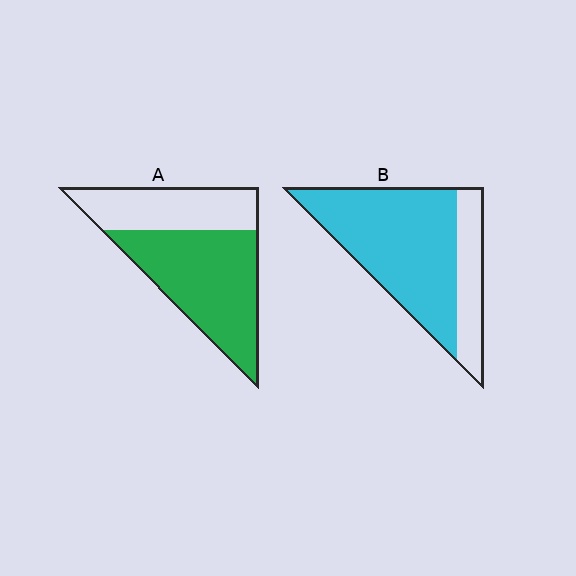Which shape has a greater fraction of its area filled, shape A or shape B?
Shape B.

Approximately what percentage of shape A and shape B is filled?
A is approximately 60% and B is approximately 75%.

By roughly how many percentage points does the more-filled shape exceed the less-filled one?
By roughly 15 percentage points (B over A).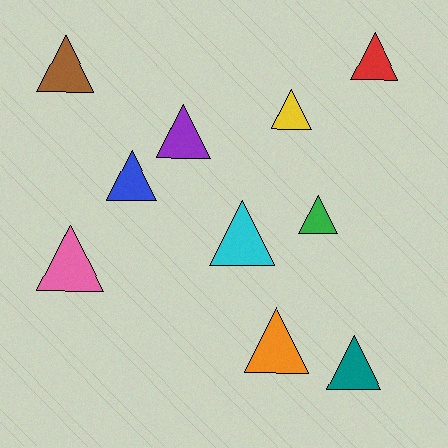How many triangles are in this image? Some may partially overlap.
There are 10 triangles.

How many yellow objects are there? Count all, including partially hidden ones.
There is 1 yellow object.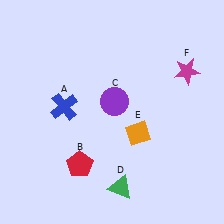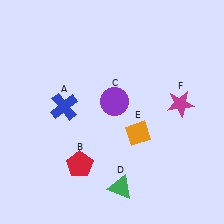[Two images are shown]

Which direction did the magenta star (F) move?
The magenta star (F) moved down.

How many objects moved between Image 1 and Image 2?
1 object moved between the two images.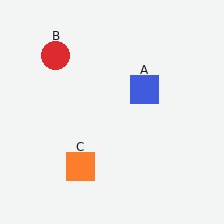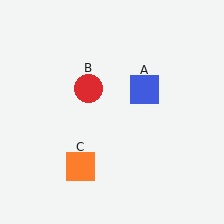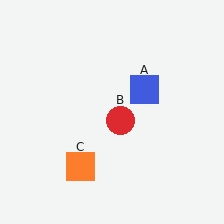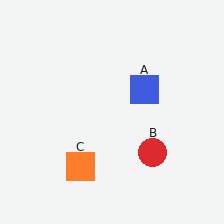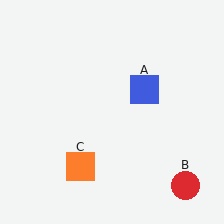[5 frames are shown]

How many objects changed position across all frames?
1 object changed position: red circle (object B).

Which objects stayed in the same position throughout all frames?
Blue square (object A) and orange square (object C) remained stationary.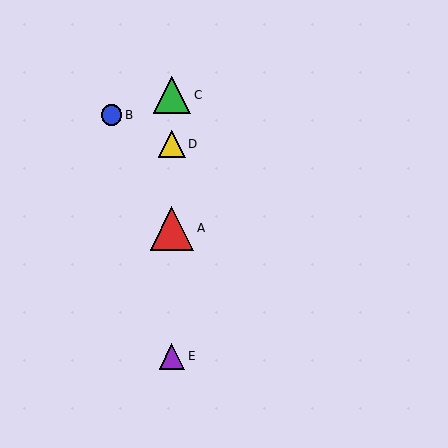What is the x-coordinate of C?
Object C is at x≈172.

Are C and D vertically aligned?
Yes, both are at x≈172.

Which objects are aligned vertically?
Objects A, C, D, E are aligned vertically.